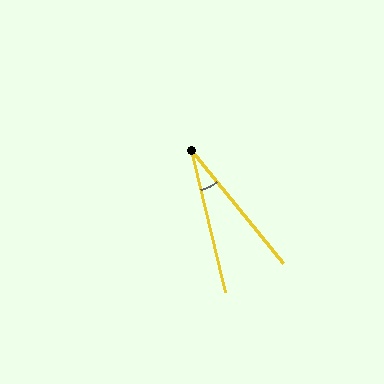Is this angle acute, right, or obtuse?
It is acute.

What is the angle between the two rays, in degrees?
Approximately 26 degrees.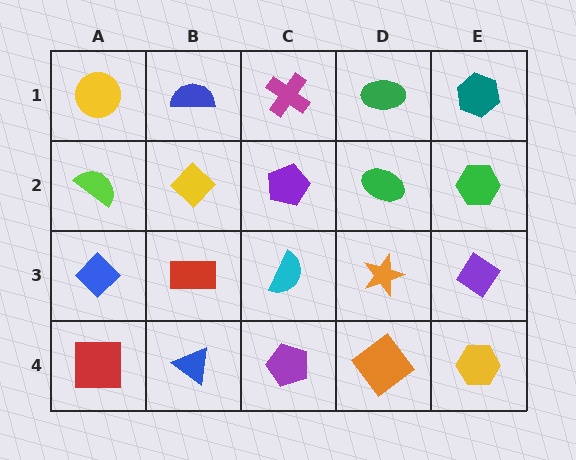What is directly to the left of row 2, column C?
A yellow diamond.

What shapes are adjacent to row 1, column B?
A yellow diamond (row 2, column B), a yellow circle (row 1, column A), a magenta cross (row 1, column C).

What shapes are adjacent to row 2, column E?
A teal hexagon (row 1, column E), a purple diamond (row 3, column E), a green ellipse (row 2, column D).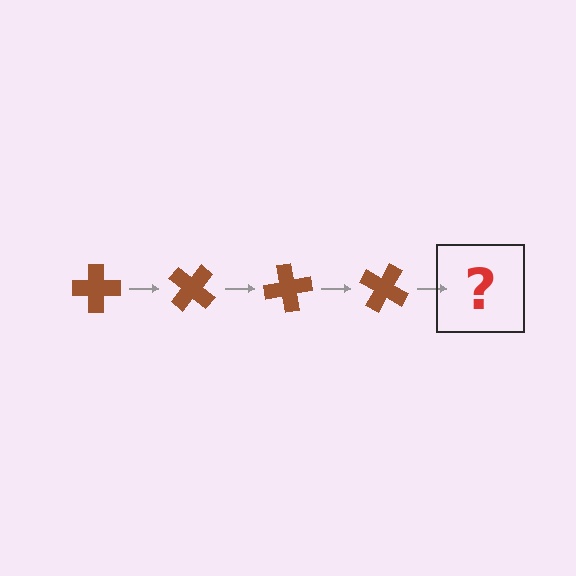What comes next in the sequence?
The next element should be a brown cross rotated 160 degrees.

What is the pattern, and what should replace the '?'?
The pattern is that the cross rotates 40 degrees each step. The '?' should be a brown cross rotated 160 degrees.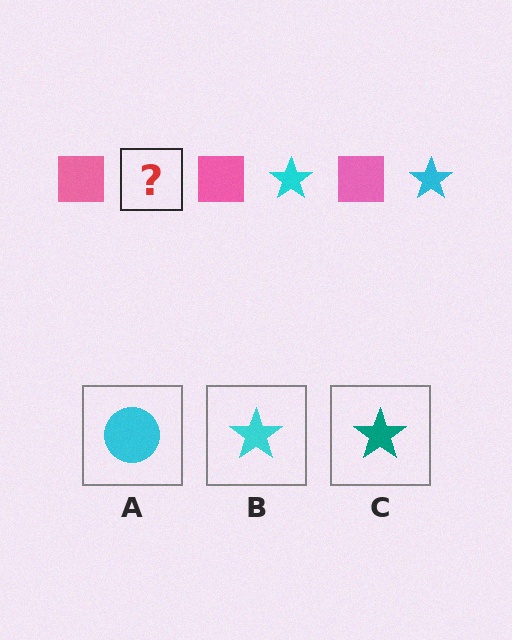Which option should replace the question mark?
Option B.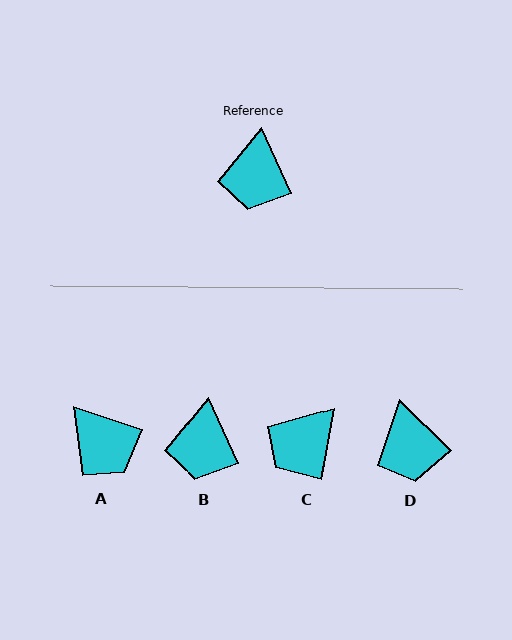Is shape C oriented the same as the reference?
No, it is off by about 34 degrees.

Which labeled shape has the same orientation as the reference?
B.